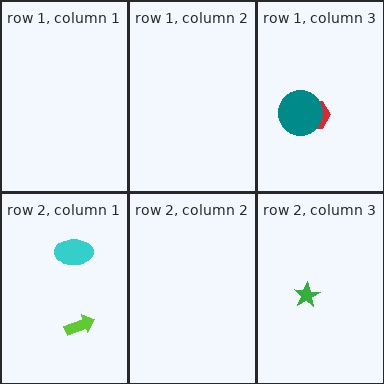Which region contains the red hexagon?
The row 1, column 3 region.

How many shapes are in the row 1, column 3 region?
2.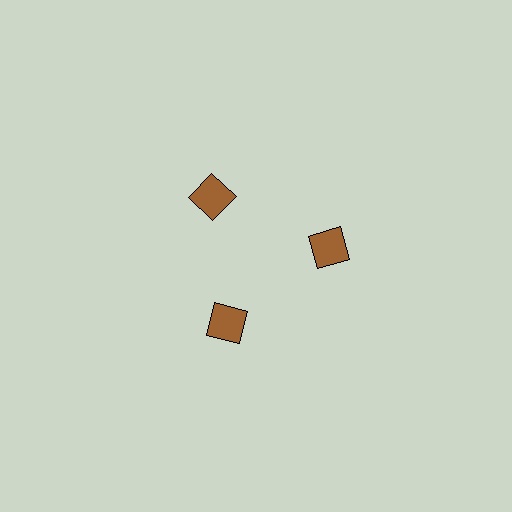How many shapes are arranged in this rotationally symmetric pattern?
There are 3 shapes, arranged in 3 groups of 1.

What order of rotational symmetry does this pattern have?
This pattern has 3-fold rotational symmetry.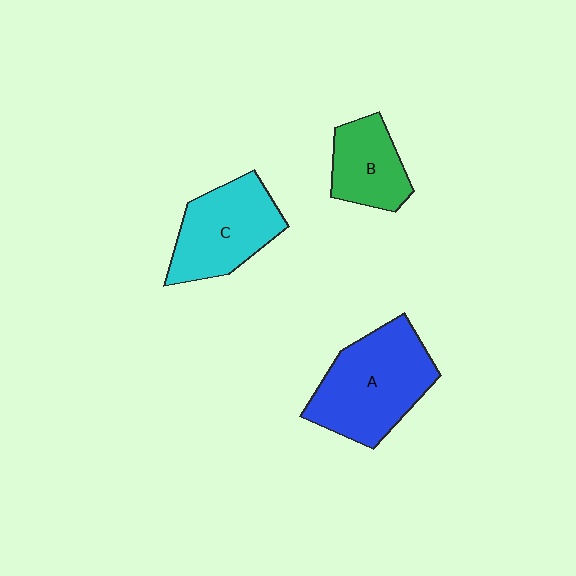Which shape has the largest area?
Shape A (blue).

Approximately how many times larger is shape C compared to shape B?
Approximately 1.4 times.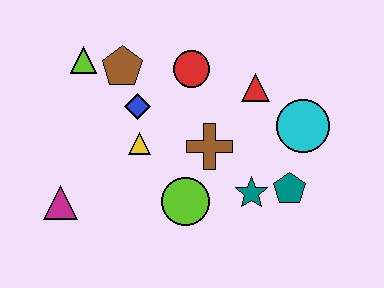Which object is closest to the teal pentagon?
The teal star is closest to the teal pentagon.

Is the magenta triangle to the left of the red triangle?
Yes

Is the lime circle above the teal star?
No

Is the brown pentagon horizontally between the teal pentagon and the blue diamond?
No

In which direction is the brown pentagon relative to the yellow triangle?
The brown pentagon is above the yellow triangle.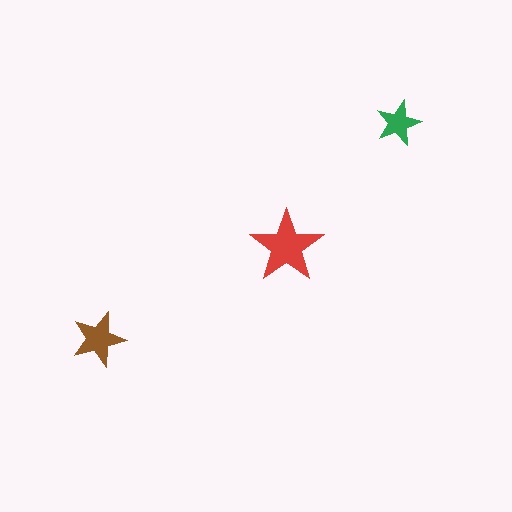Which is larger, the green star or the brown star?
The brown one.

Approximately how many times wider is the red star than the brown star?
About 1.5 times wider.